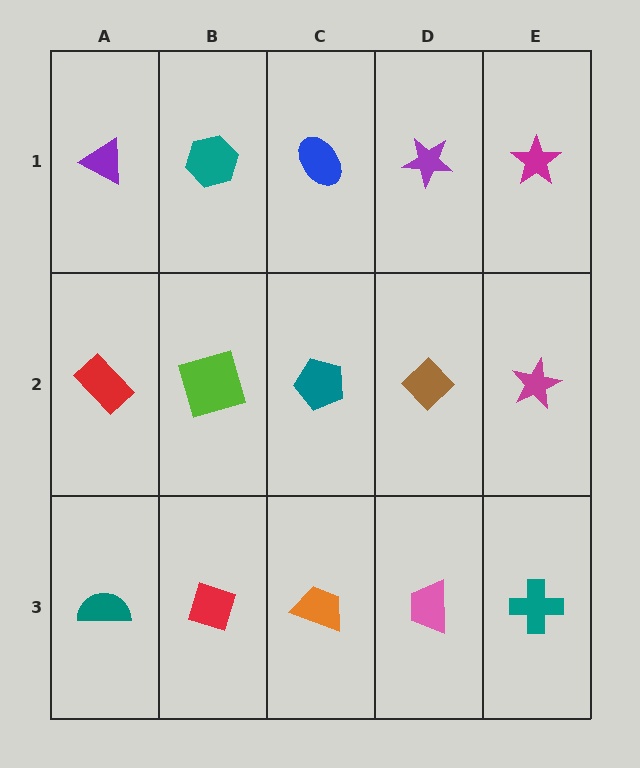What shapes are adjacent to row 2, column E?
A magenta star (row 1, column E), a teal cross (row 3, column E), a brown diamond (row 2, column D).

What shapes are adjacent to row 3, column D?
A brown diamond (row 2, column D), an orange trapezoid (row 3, column C), a teal cross (row 3, column E).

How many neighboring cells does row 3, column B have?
3.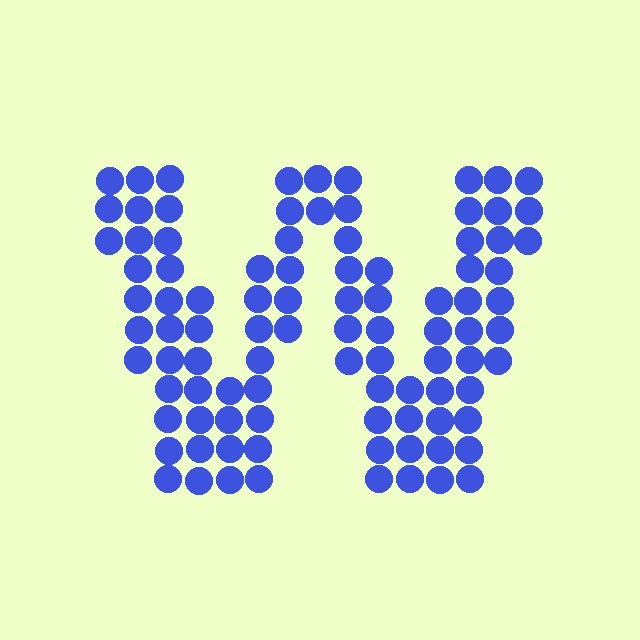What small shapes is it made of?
It is made of small circles.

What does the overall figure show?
The overall figure shows the letter W.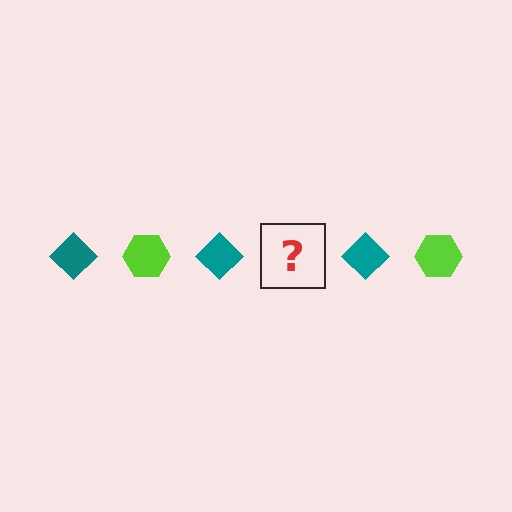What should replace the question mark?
The question mark should be replaced with a lime hexagon.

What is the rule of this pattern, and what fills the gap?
The rule is that the pattern alternates between teal diamond and lime hexagon. The gap should be filled with a lime hexagon.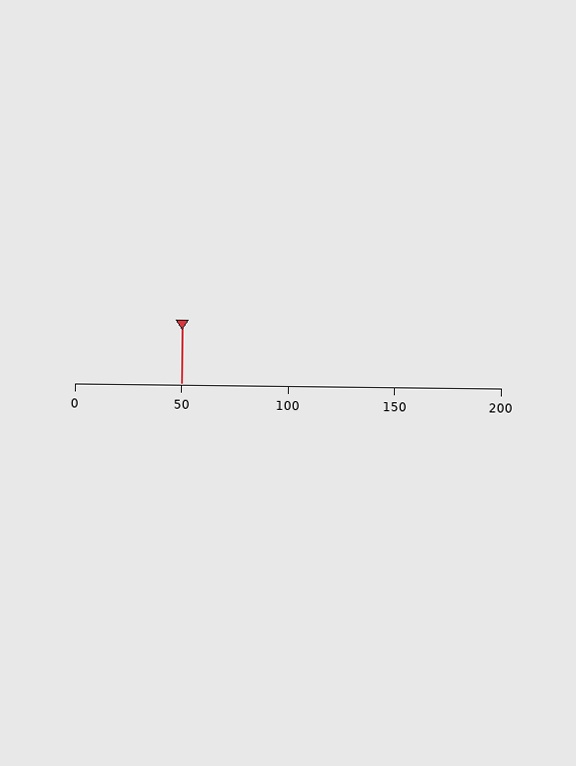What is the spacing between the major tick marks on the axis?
The major ticks are spaced 50 apart.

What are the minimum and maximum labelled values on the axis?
The axis runs from 0 to 200.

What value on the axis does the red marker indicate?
The marker indicates approximately 50.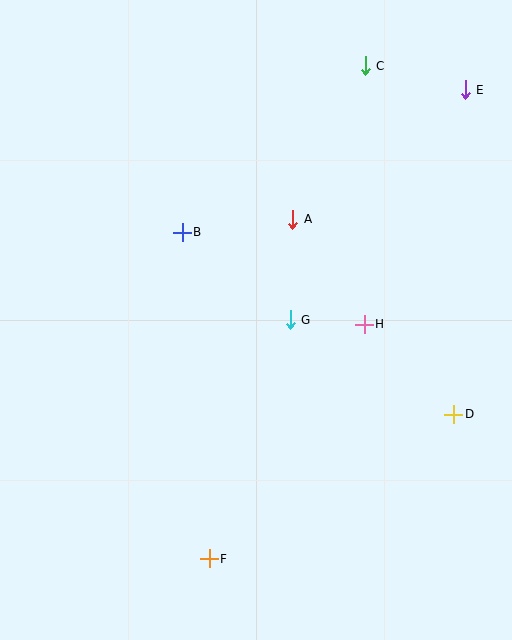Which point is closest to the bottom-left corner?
Point F is closest to the bottom-left corner.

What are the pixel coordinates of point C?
Point C is at (365, 66).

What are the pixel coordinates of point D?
Point D is at (454, 414).